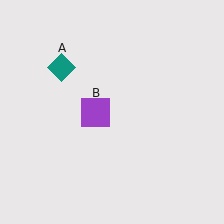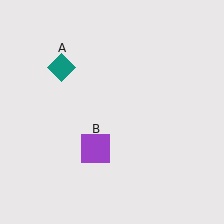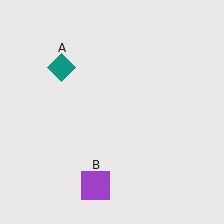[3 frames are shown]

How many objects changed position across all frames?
1 object changed position: purple square (object B).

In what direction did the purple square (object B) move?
The purple square (object B) moved down.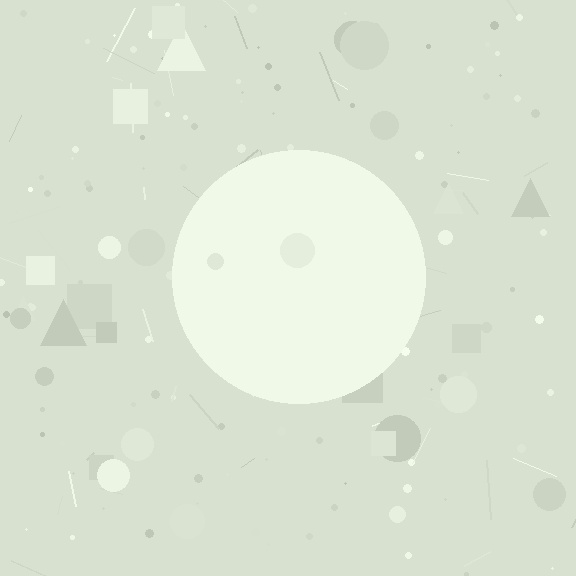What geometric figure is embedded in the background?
A circle is embedded in the background.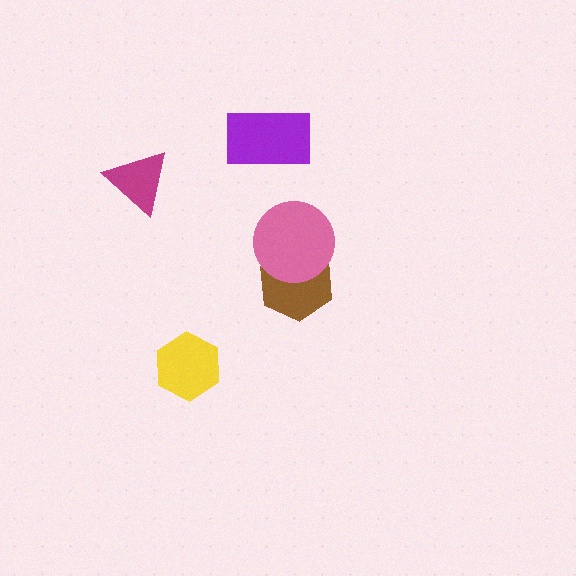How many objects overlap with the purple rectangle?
0 objects overlap with the purple rectangle.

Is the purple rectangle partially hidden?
No, no other shape covers it.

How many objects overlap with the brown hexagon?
1 object overlaps with the brown hexagon.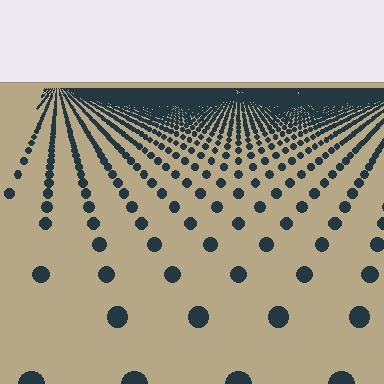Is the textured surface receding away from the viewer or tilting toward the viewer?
The surface is receding away from the viewer. Texture elements get smaller and denser toward the top.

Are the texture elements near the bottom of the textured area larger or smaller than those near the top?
Larger. Near the bottom, elements are closer to the viewer and appear at a bigger on-screen size.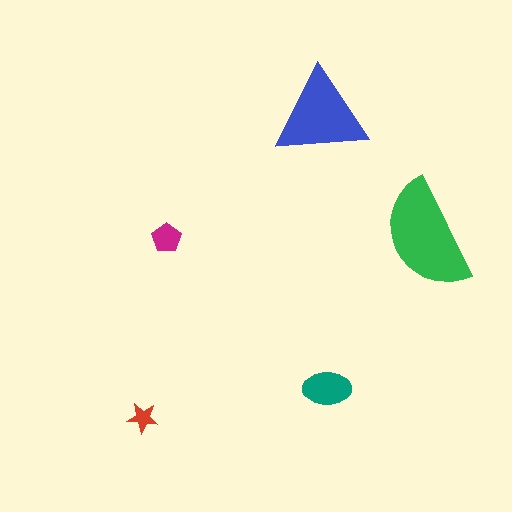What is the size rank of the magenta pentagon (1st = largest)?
4th.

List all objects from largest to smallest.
The green semicircle, the blue triangle, the teal ellipse, the magenta pentagon, the red star.